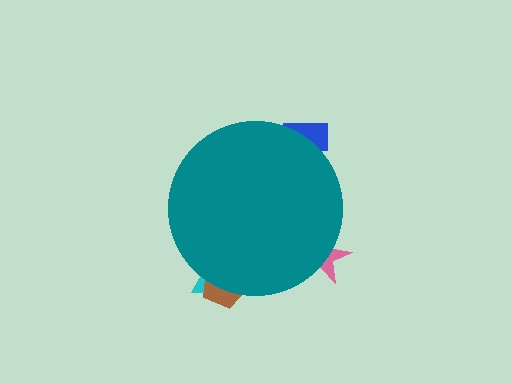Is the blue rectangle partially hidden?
Yes, the blue rectangle is partially hidden behind the teal circle.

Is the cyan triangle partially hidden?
Yes, the cyan triangle is partially hidden behind the teal circle.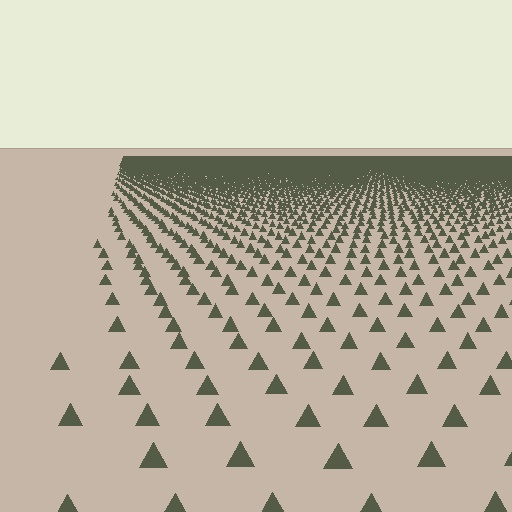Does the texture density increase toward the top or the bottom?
Density increases toward the top.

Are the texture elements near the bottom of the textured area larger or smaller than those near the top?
Larger. Near the bottom, elements are closer to the viewer and appear at a bigger on-screen size.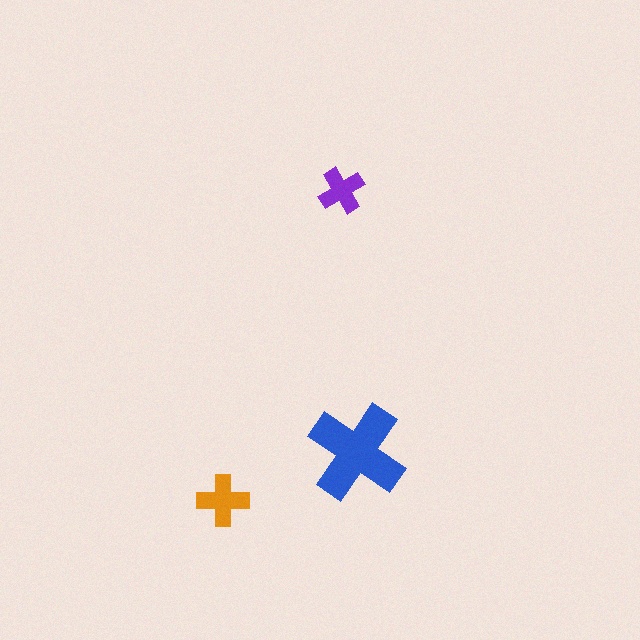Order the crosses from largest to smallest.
the blue one, the orange one, the purple one.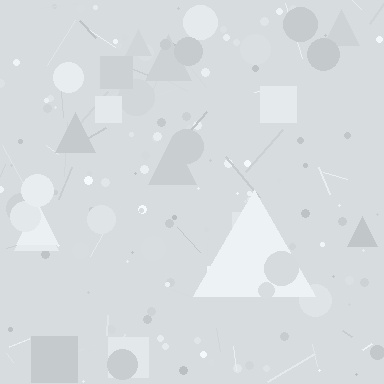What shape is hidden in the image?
A triangle is hidden in the image.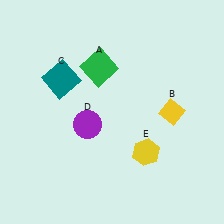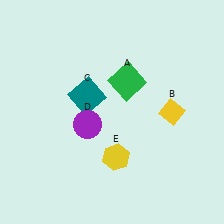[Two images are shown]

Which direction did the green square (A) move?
The green square (A) moved right.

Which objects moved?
The objects that moved are: the green square (A), the teal square (C), the yellow hexagon (E).